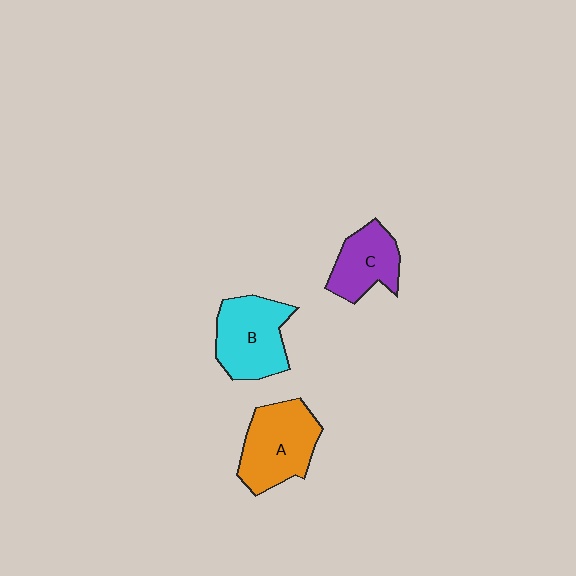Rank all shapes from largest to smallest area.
From largest to smallest: A (orange), B (cyan), C (purple).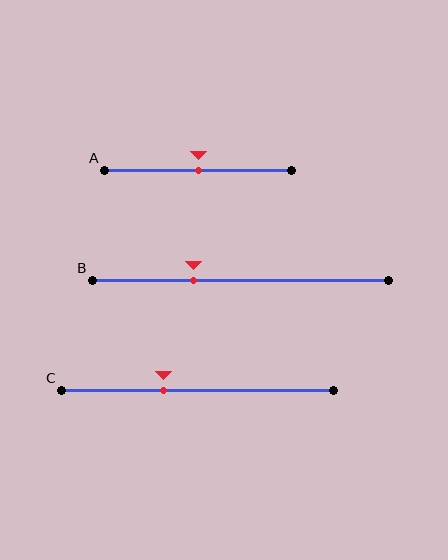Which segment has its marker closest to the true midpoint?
Segment A has its marker closest to the true midpoint.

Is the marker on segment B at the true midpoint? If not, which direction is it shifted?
No, the marker on segment B is shifted to the left by about 16% of the segment length.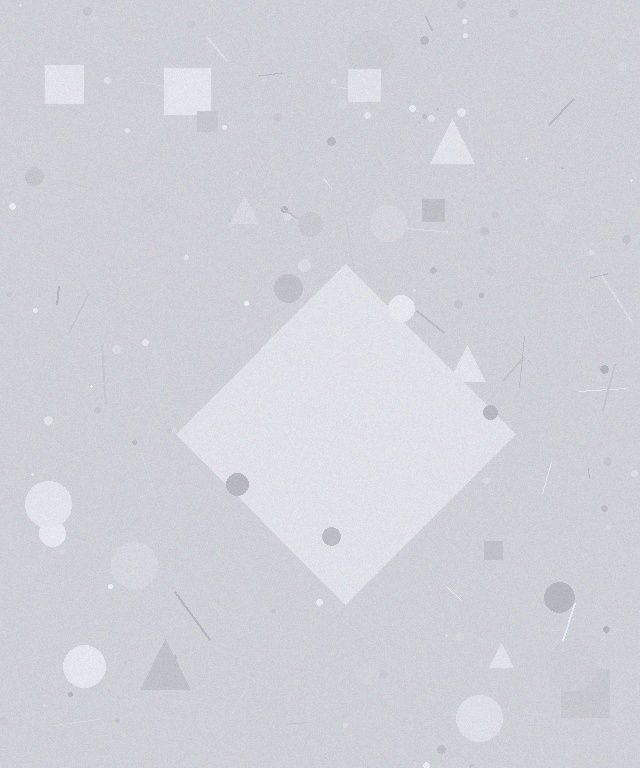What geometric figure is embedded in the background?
A diamond is embedded in the background.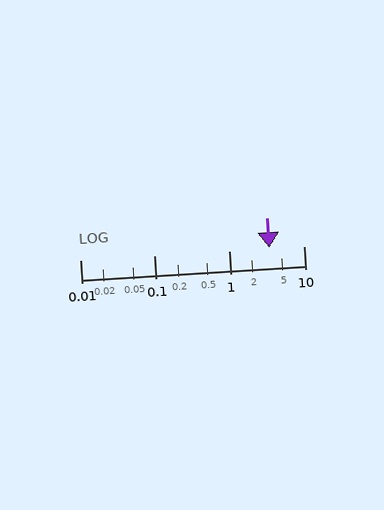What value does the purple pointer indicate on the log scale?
The pointer indicates approximately 3.4.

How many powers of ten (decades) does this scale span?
The scale spans 3 decades, from 0.01 to 10.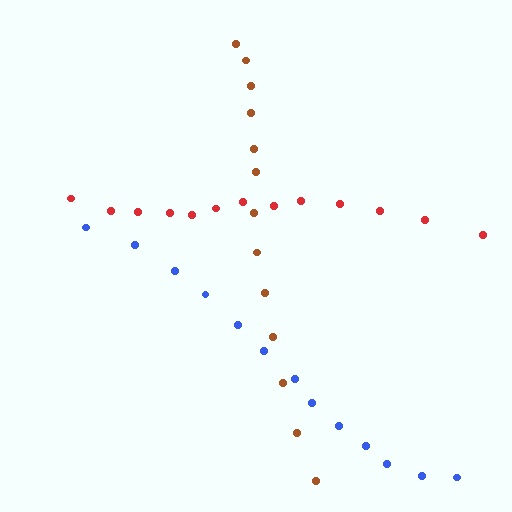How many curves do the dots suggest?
There are 3 distinct paths.